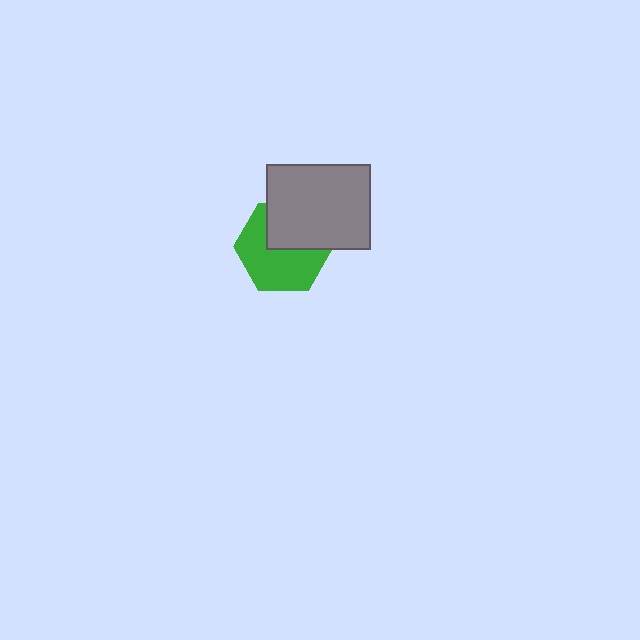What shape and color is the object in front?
The object in front is a gray rectangle.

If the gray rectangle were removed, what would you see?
You would see the complete green hexagon.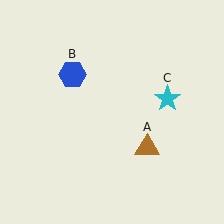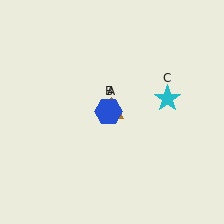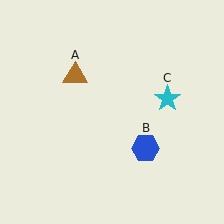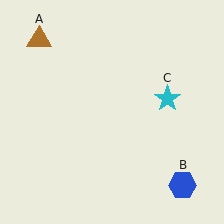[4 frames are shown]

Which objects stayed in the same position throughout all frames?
Cyan star (object C) remained stationary.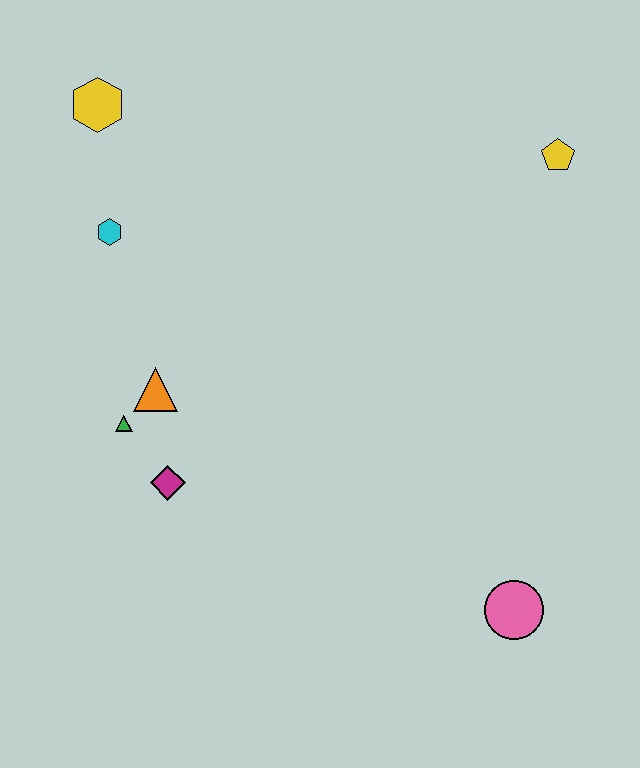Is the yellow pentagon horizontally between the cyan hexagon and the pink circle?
No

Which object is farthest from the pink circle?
The yellow hexagon is farthest from the pink circle.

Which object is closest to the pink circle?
The magenta diamond is closest to the pink circle.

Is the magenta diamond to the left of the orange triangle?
No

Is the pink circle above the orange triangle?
No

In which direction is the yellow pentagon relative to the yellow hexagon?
The yellow pentagon is to the right of the yellow hexagon.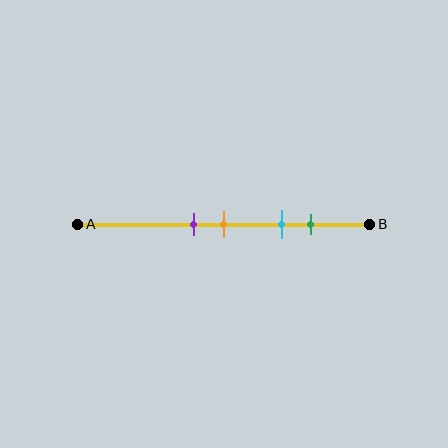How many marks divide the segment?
There are 4 marks dividing the segment.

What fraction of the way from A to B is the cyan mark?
The cyan mark is approximately 70% (0.7) of the way from A to B.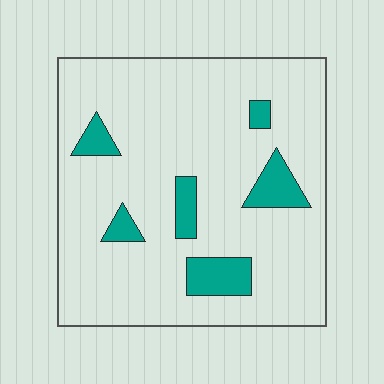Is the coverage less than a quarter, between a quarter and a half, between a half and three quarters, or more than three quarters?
Less than a quarter.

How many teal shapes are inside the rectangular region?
6.